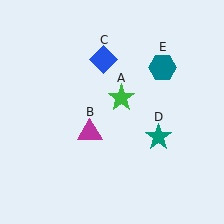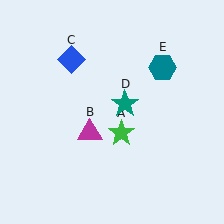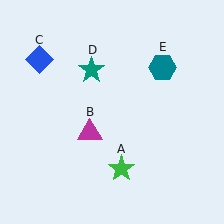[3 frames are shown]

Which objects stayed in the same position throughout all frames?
Magenta triangle (object B) and teal hexagon (object E) remained stationary.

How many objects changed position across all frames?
3 objects changed position: green star (object A), blue diamond (object C), teal star (object D).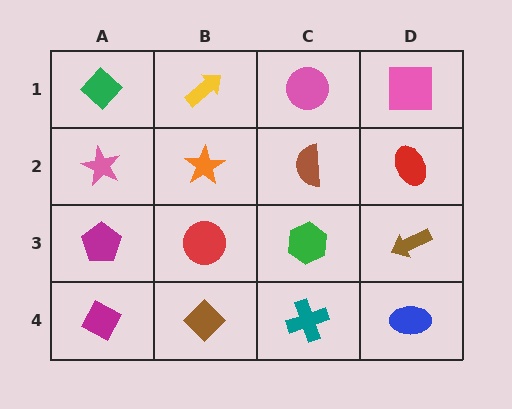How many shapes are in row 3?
4 shapes.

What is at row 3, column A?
A magenta pentagon.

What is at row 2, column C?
A brown semicircle.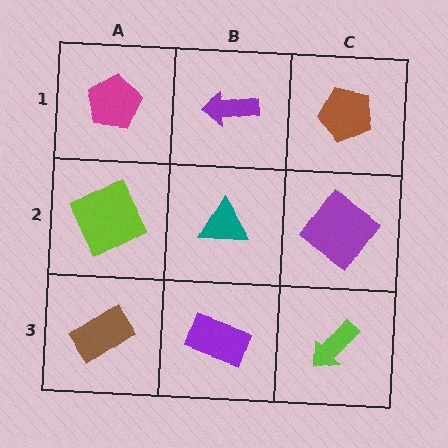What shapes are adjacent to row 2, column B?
A purple arrow (row 1, column B), a purple rectangle (row 3, column B), a lime square (row 2, column A), a purple diamond (row 2, column C).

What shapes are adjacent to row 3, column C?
A purple diamond (row 2, column C), a purple rectangle (row 3, column B).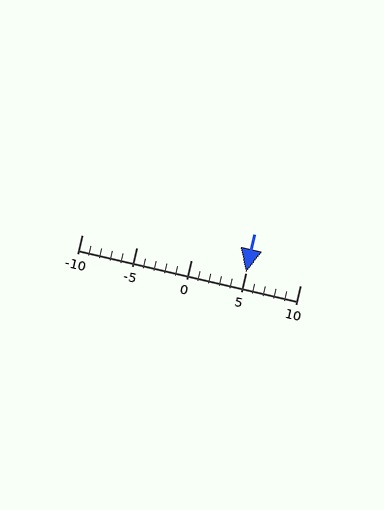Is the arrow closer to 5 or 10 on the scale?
The arrow is closer to 5.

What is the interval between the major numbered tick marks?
The major tick marks are spaced 5 units apart.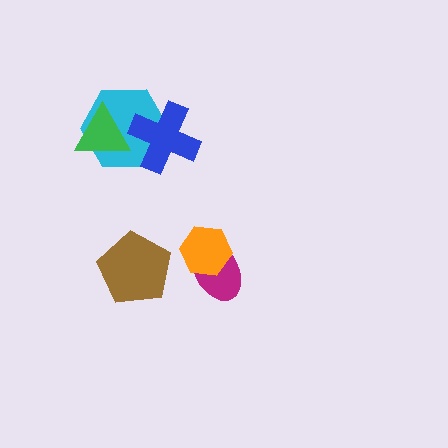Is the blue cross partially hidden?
No, no other shape covers it.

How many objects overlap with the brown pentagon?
0 objects overlap with the brown pentagon.